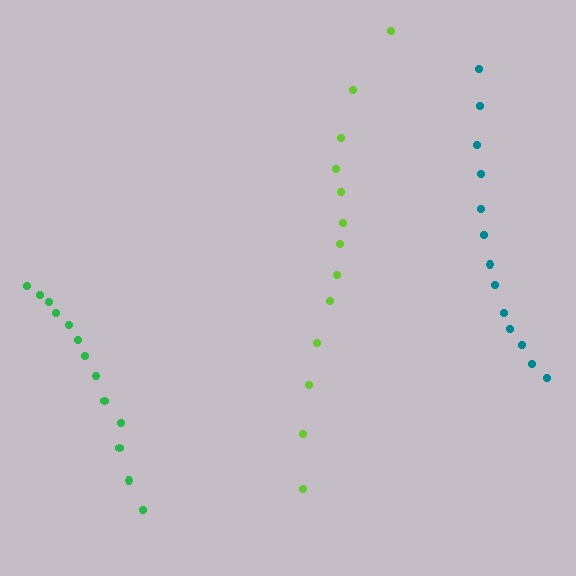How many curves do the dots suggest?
There are 3 distinct paths.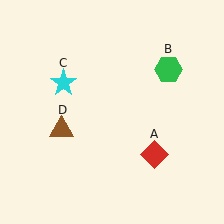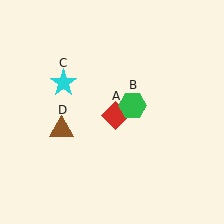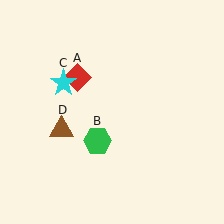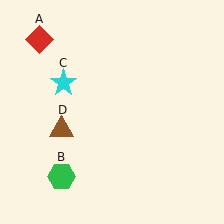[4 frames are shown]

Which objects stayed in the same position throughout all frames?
Cyan star (object C) and brown triangle (object D) remained stationary.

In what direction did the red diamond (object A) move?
The red diamond (object A) moved up and to the left.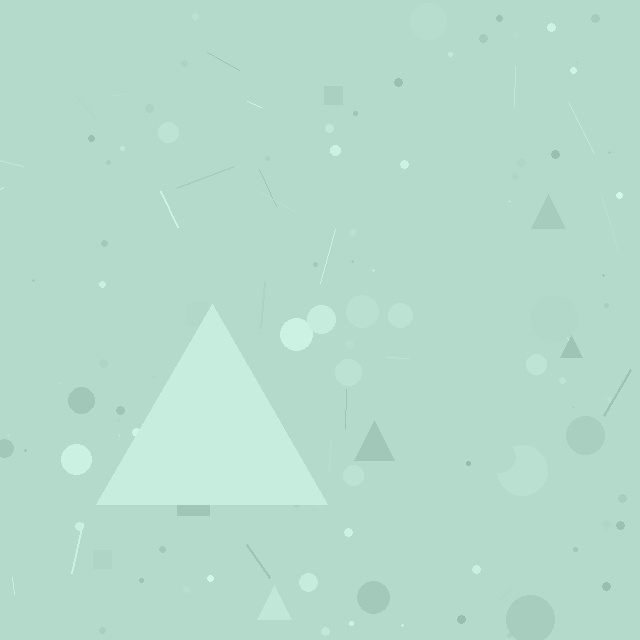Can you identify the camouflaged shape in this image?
The camouflaged shape is a triangle.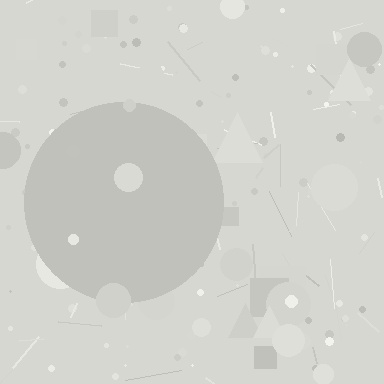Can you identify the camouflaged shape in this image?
The camouflaged shape is a circle.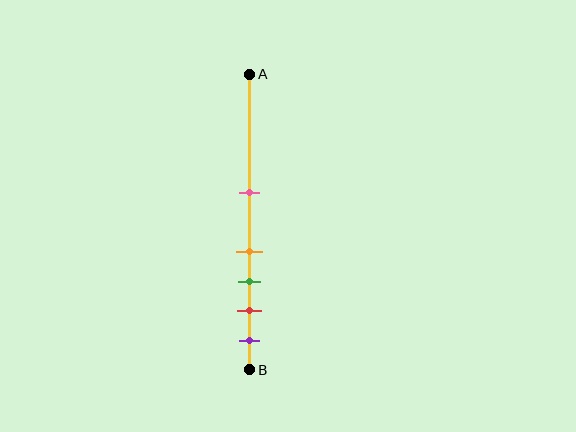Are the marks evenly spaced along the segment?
No, the marks are not evenly spaced.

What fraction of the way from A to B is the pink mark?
The pink mark is approximately 40% (0.4) of the way from A to B.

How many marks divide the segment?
There are 5 marks dividing the segment.